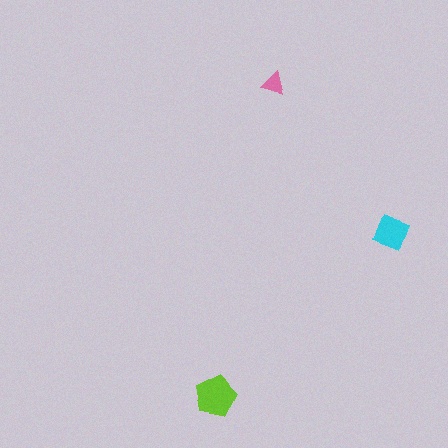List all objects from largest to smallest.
The lime pentagon, the cyan diamond, the pink triangle.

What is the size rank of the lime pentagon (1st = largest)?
1st.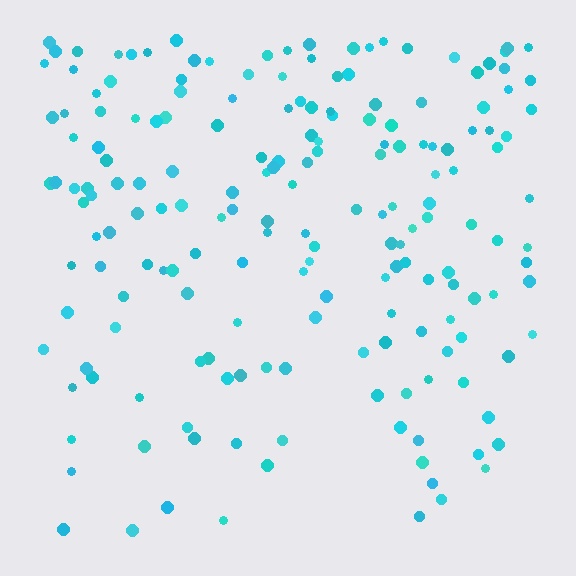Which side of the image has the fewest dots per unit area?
The bottom.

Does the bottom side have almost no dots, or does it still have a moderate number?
Still a moderate number, just noticeably fewer than the top.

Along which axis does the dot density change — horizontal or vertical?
Vertical.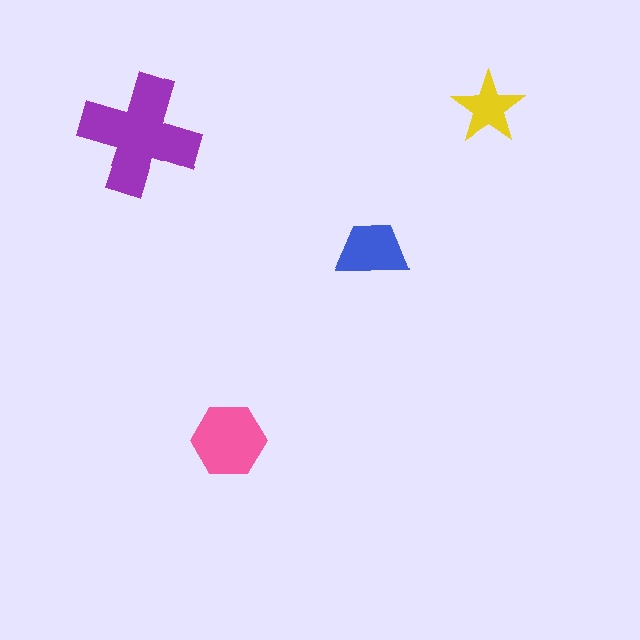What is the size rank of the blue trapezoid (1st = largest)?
3rd.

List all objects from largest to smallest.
The purple cross, the pink hexagon, the blue trapezoid, the yellow star.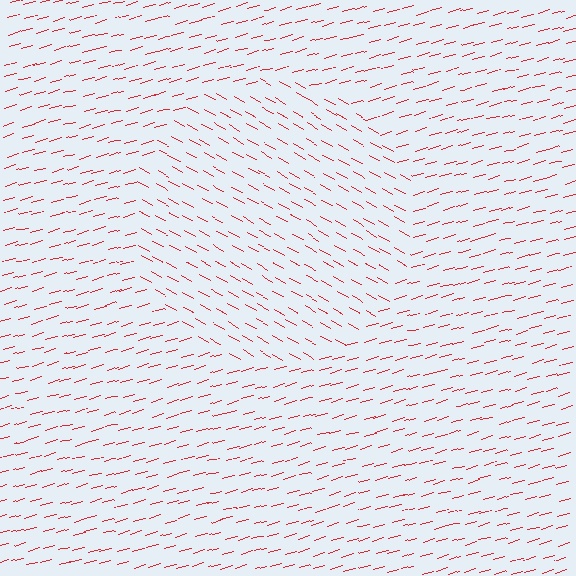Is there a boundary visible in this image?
Yes, there is a texture boundary formed by a change in line orientation.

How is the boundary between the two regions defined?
The boundary is defined purely by a change in line orientation (approximately 45 degrees difference). All lines are the same color and thickness.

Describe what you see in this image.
The image is filled with small red line segments. A circle region in the image has lines oriented differently from the surrounding lines, creating a visible texture boundary.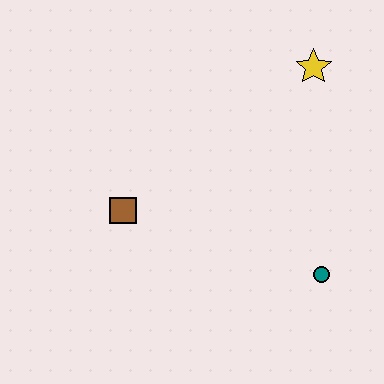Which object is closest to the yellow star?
The teal circle is closest to the yellow star.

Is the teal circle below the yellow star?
Yes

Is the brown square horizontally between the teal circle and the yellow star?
No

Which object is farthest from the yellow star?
The brown square is farthest from the yellow star.